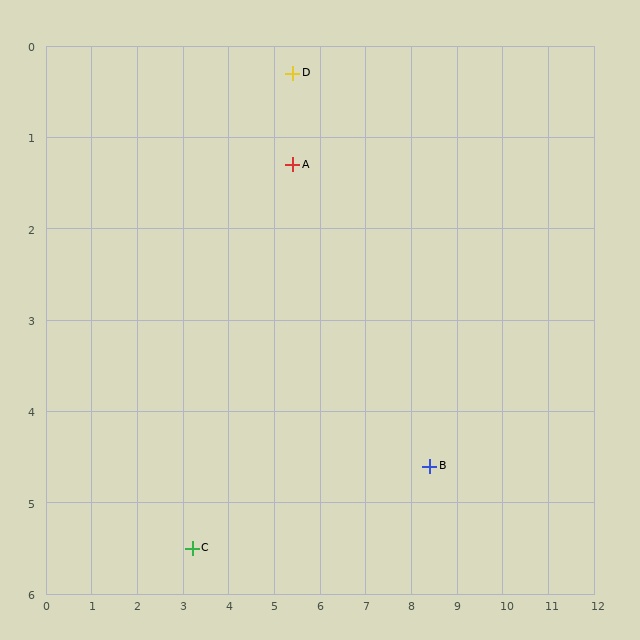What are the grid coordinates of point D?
Point D is at approximately (5.4, 0.3).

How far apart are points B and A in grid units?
Points B and A are about 4.5 grid units apart.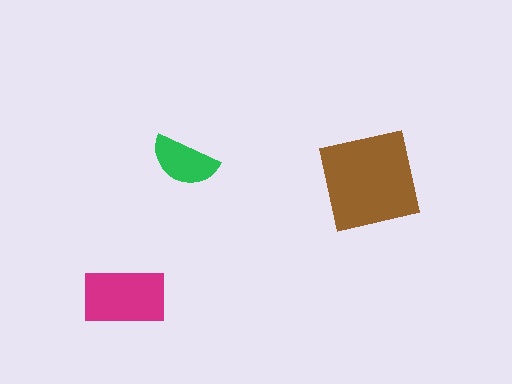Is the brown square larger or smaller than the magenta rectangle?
Larger.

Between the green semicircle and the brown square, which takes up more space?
The brown square.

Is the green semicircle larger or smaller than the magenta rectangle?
Smaller.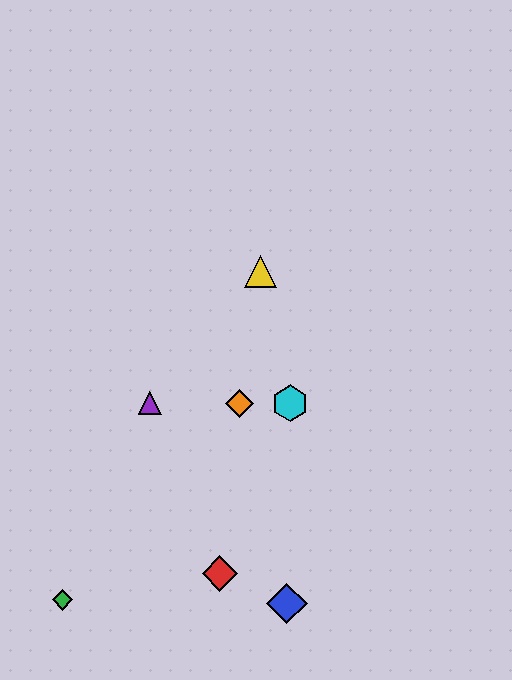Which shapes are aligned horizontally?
The purple triangle, the orange diamond, the cyan hexagon are aligned horizontally.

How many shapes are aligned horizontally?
3 shapes (the purple triangle, the orange diamond, the cyan hexagon) are aligned horizontally.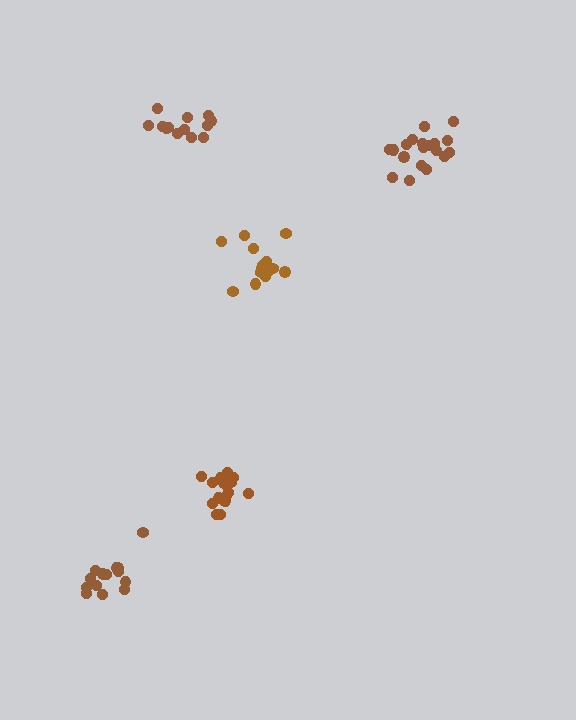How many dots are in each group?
Group 1: 19 dots, Group 2: 19 dots, Group 3: 14 dots, Group 4: 13 dots, Group 5: 14 dots (79 total).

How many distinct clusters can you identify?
There are 5 distinct clusters.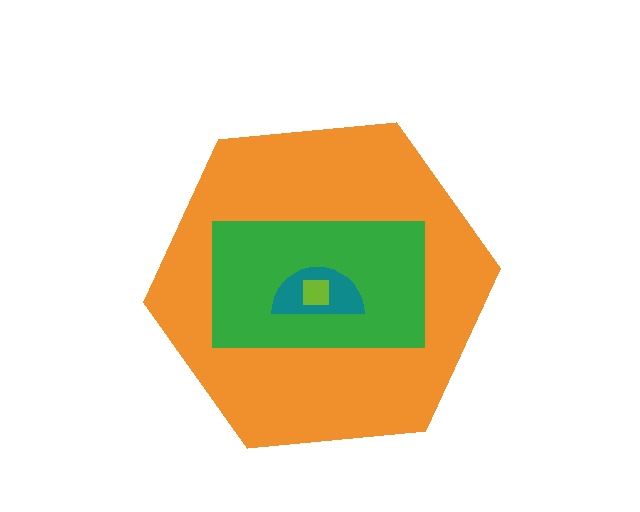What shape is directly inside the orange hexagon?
The green rectangle.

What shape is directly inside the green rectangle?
The teal semicircle.